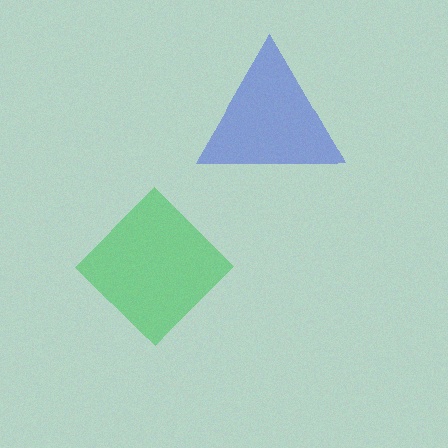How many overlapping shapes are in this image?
There are 2 overlapping shapes in the image.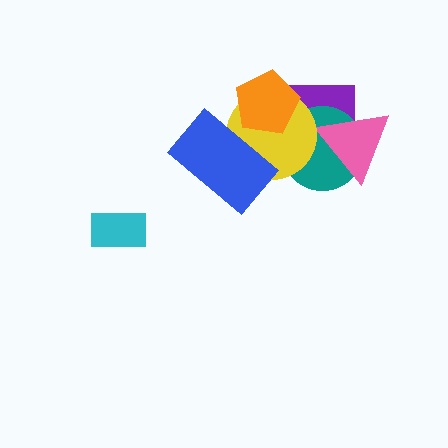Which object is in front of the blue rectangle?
The orange pentagon is in front of the blue rectangle.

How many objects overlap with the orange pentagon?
3 objects overlap with the orange pentagon.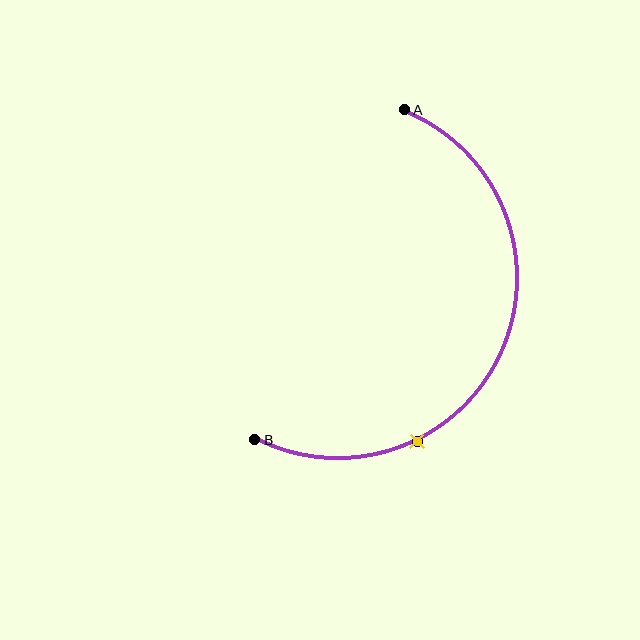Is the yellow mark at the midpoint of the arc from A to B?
No. The yellow mark lies on the arc but is closer to endpoint B. The arc midpoint would be at the point on the curve equidistant along the arc from both A and B.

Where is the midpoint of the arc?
The arc midpoint is the point on the curve farthest from the straight line joining A and B. It sits to the right of that line.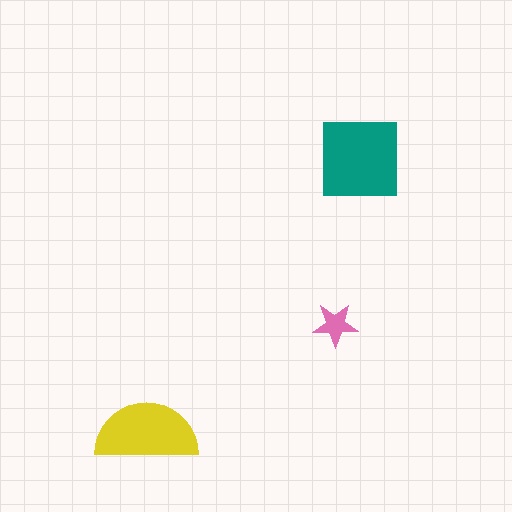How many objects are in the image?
There are 3 objects in the image.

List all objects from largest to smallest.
The teal square, the yellow semicircle, the pink star.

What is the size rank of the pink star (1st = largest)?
3rd.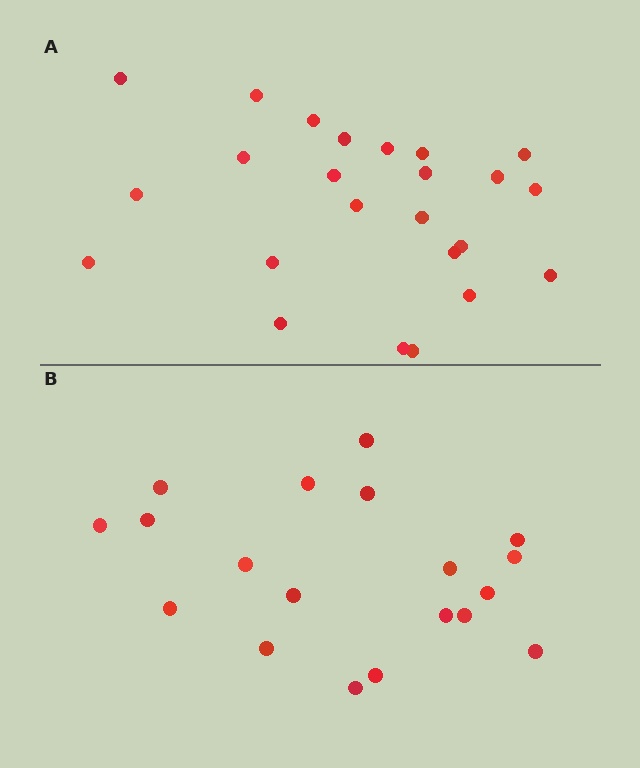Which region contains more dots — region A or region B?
Region A (the top region) has more dots.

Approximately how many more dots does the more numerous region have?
Region A has about 5 more dots than region B.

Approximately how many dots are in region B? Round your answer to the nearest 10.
About 20 dots. (The exact count is 19, which rounds to 20.)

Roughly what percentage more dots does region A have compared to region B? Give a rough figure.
About 25% more.